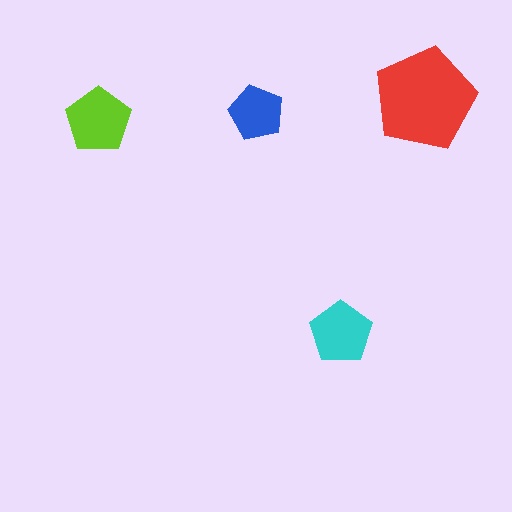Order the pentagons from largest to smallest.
the red one, the lime one, the cyan one, the blue one.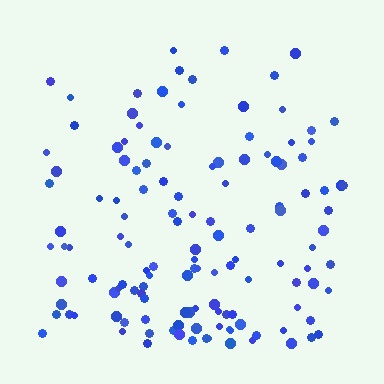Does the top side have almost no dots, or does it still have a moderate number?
Still a moderate number, just noticeably fewer than the bottom.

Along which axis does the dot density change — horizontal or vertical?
Vertical.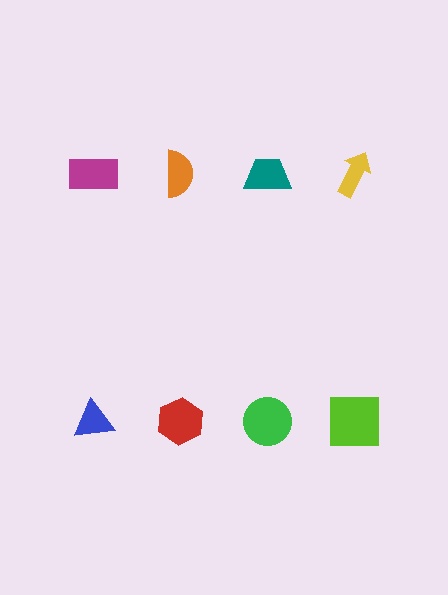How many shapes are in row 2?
4 shapes.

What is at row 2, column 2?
A red hexagon.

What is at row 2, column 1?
A blue triangle.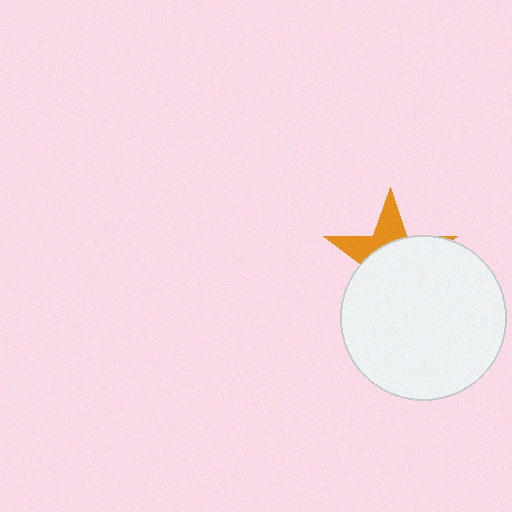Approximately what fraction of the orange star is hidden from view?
Roughly 67% of the orange star is hidden behind the white circle.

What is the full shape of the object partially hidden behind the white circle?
The partially hidden object is an orange star.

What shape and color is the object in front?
The object in front is a white circle.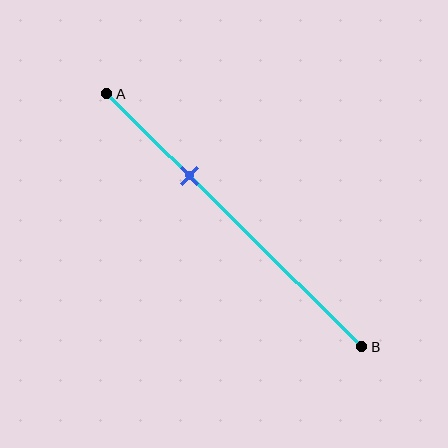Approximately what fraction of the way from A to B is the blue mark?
The blue mark is approximately 30% of the way from A to B.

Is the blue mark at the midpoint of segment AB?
No, the mark is at about 30% from A, not at the 50% midpoint.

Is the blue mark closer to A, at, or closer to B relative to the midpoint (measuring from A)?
The blue mark is closer to point A than the midpoint of segment AB.